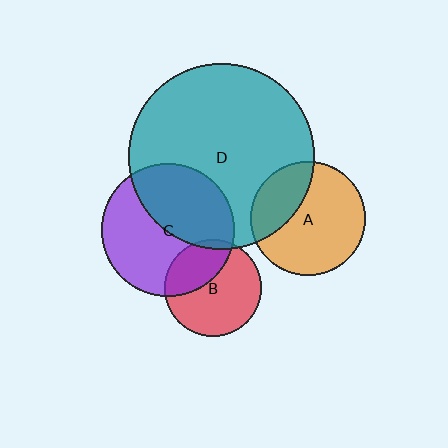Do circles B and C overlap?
Yes.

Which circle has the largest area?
Circle D (teal).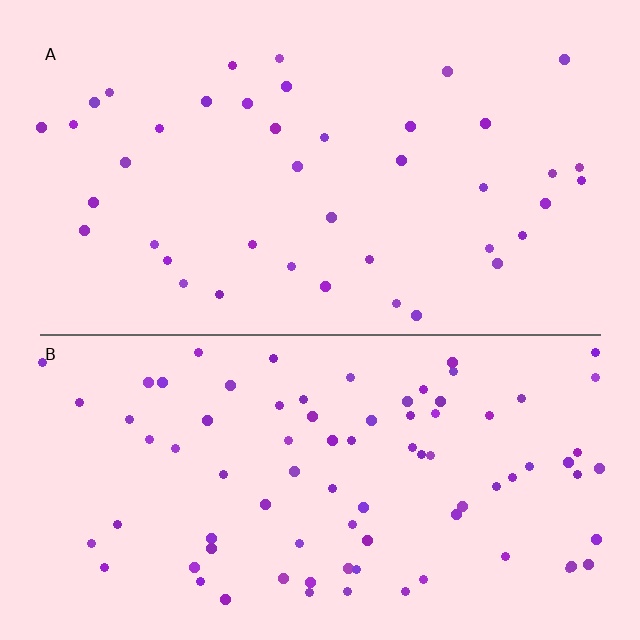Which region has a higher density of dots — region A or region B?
B (the bottom).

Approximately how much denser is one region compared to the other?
Approximately 2.0× — region B over region A.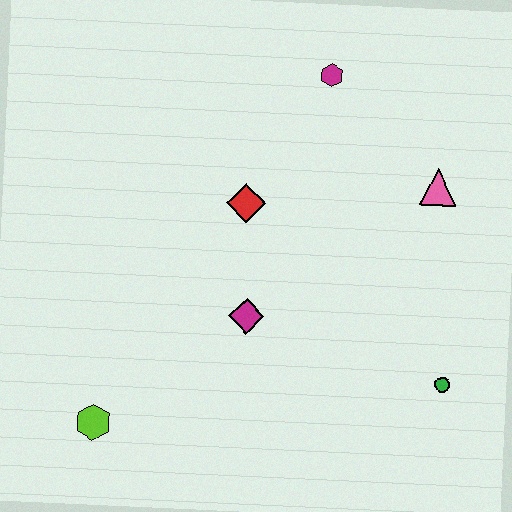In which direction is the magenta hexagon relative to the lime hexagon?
The magenta hexagon is above the lime hexagon.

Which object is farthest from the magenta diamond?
The magenta hexagon is farthest from the magenta diamond.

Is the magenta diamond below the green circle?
No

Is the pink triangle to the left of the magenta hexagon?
No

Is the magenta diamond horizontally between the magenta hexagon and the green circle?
No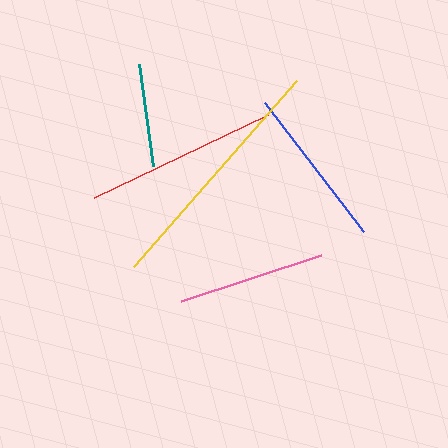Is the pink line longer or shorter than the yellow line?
The yellow line is longer than the pink line.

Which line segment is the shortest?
The teal line is the shortest at approximately 103 pixels.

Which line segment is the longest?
The yellow line is the longest at approximately 247 pixels.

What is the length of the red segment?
The red segment is approximately 193 pixels long.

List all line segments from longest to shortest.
From longest to shortest: yellow, red, blue, pink, teal.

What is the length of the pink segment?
The pink segment is approximately 148 pixels long.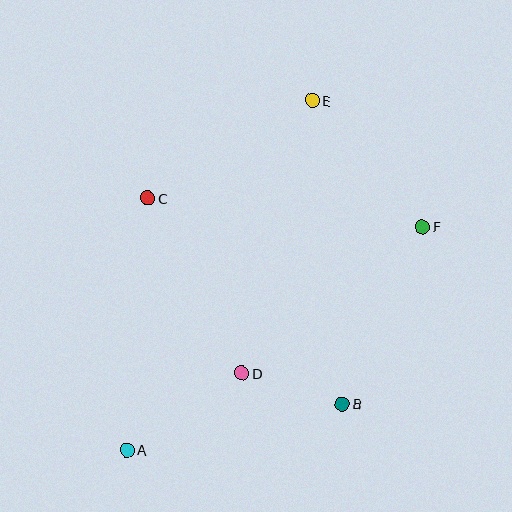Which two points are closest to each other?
Points B and D are closest to each other.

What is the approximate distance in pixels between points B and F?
The distance between B and F is approximately 195 pixels.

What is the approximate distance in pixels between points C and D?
The distance between C and D is approximately 199 pixels.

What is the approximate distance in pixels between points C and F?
The distance between C and F is approximately 276 pixels.